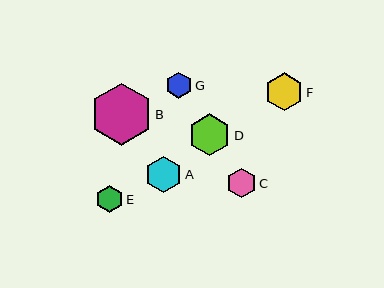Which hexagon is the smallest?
Hexagon G is the smallest with a size of approximately 26 pixels.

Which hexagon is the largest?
Hexagon B is the largest with a size of approximately 62 pixels.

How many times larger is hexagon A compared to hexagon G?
Hexagon A is approximately 1.4 times the size of hexagon G.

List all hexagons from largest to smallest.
From largest to smallest: B, D, F, A, C, E, G.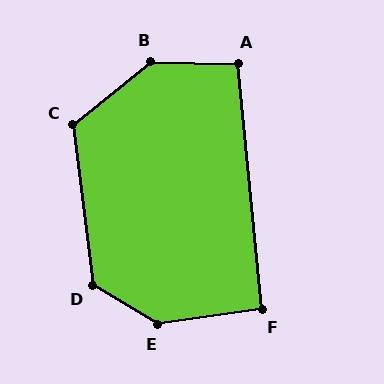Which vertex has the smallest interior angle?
F, at approximately 93 degrees.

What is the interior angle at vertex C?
Approximately 122 degrees (obtuse).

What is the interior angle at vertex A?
Approximately 97 degrees (obtuse).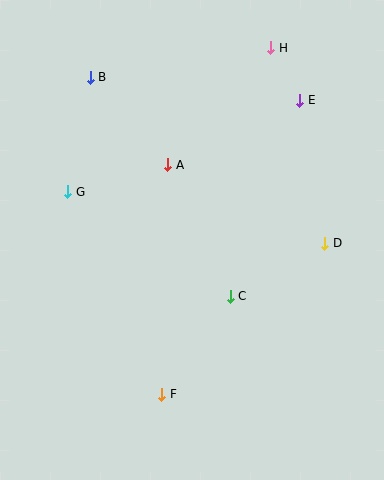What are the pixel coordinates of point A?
Point A is at (168, 165).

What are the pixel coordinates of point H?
Point H is at (271, 48).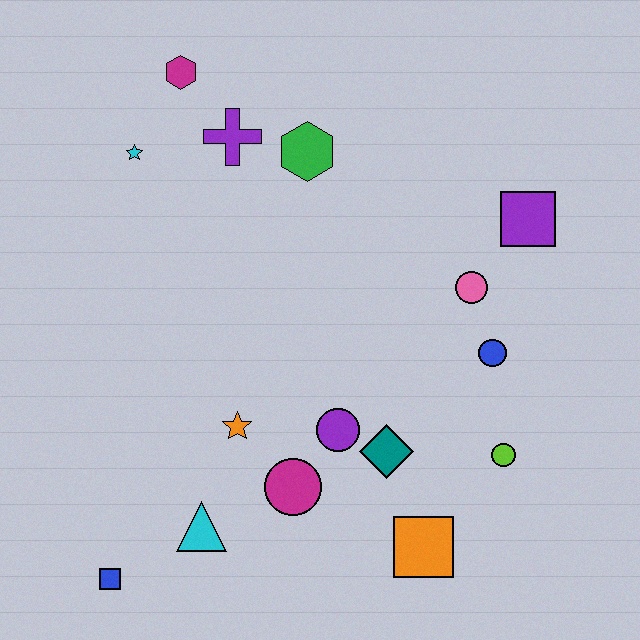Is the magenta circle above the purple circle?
No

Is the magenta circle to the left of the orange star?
No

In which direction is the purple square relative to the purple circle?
The purple square is above the purple circle.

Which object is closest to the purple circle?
The teal diamond is closest to the purple circle.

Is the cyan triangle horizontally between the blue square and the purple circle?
Yes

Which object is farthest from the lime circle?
The magenta hexagon is farthest from the lime circle.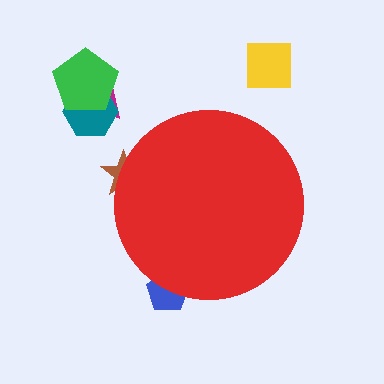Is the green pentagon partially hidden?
No, the green pentagon is fully visible.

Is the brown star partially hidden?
Yes, the brown star is partially hidden behind the red circle.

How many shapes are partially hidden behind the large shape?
2 shapes are partially hidden.